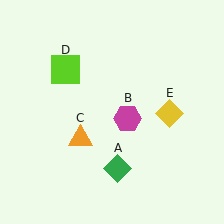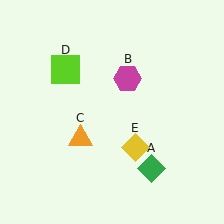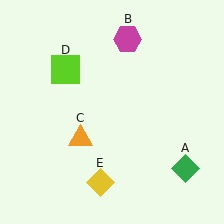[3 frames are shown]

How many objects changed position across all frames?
3 objects changed position: green diamond (object A), magenta hexagon (object B), yellow diamond (object E).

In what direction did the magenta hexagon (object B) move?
The magenta hexagon (object B) moved up.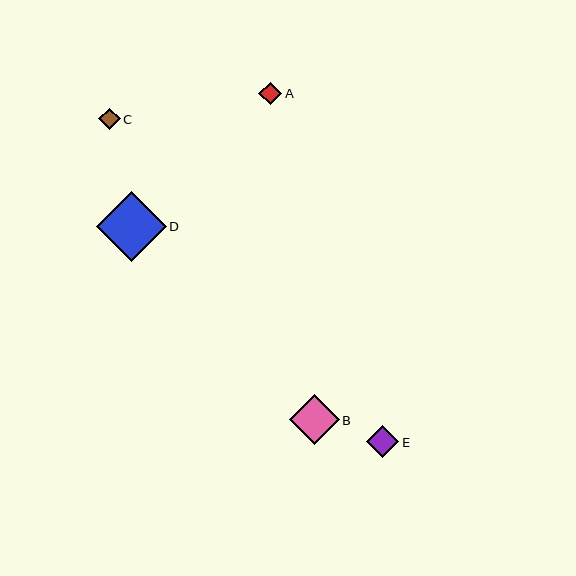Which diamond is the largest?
Diamond D is the largest with a size of approximately 69 pixels.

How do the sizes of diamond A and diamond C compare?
Diamond A and diamond C are approximately the same size.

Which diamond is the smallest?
Diamond C is the smallest with a size of approximately 21 pixels.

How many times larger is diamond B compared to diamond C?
Diamond B is approximately 2.4 times the size of diamond C.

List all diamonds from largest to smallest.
From largest to smallest: D, B, E, A, C.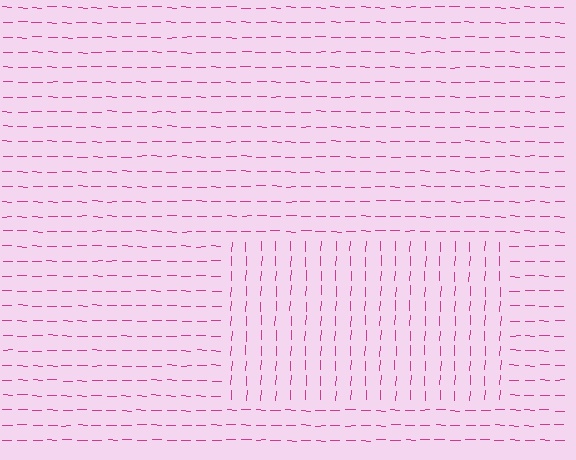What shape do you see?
I see a rectangle.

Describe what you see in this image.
The image is filled with small magenta line segments. A rectangle region in the image has lines oriented differently from the surrounding lines, creating a visible texture boundary.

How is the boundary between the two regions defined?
The boundary is defined purely by a change in line orientation (approximately 88 degrees difference). All lines are the same color and thickness.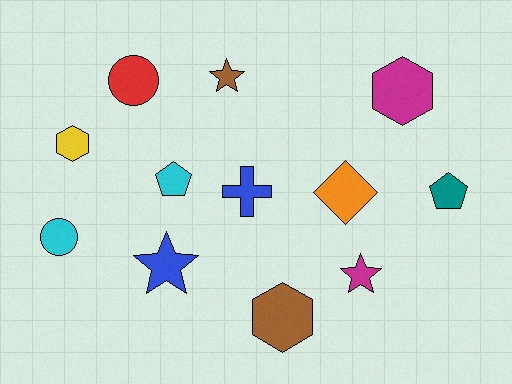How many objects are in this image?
There are 12 objects.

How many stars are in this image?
There are 3 stars.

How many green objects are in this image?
There are no green objects.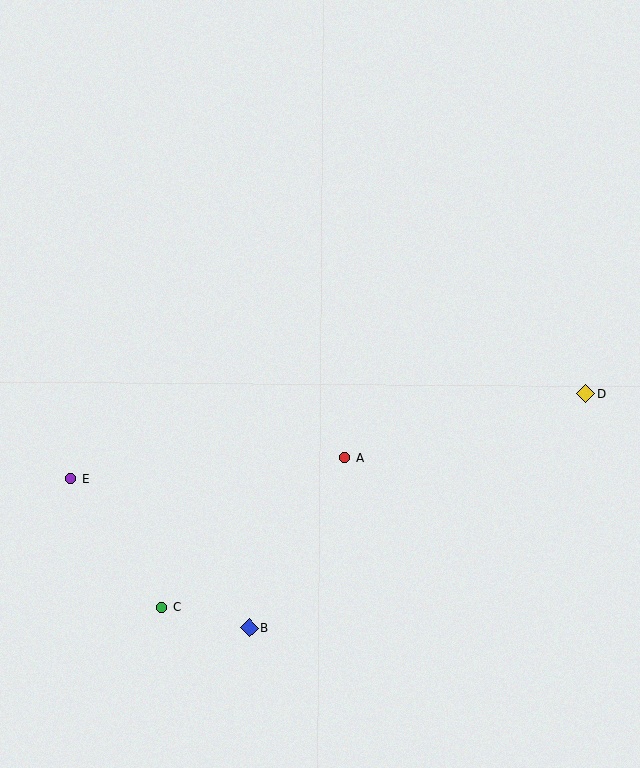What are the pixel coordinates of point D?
Point D is at (586, 394).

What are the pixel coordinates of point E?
Point E is at (71, 479).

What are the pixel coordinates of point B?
Point B is at (250, 628).